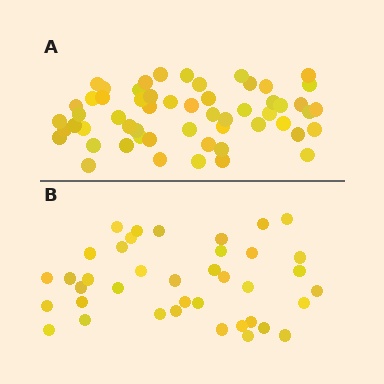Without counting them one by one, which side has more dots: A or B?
Region A (the top region) has more dots.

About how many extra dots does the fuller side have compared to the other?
Region A has approximately 15 more dots than region B.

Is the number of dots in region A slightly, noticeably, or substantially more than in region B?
Region A has noticeably more, but not dramatically so. The ratio is roughly 1.4 to 1.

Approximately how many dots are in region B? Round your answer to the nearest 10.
About 40 dots. (The exact count is 39, which rounds to 40.)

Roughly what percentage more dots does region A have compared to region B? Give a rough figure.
About 45% more.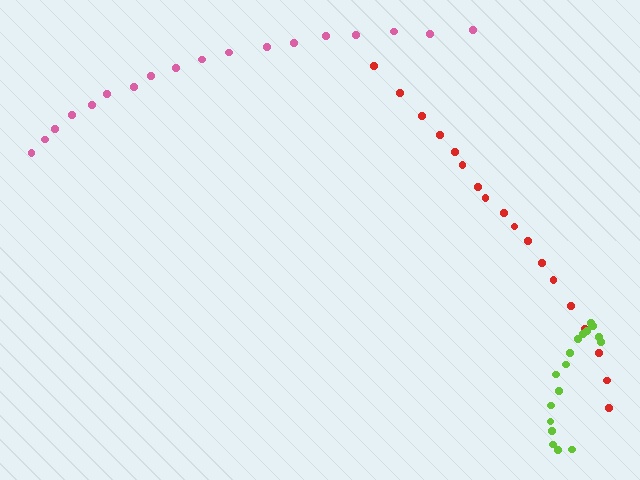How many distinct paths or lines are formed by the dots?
There are 3 distinct paths.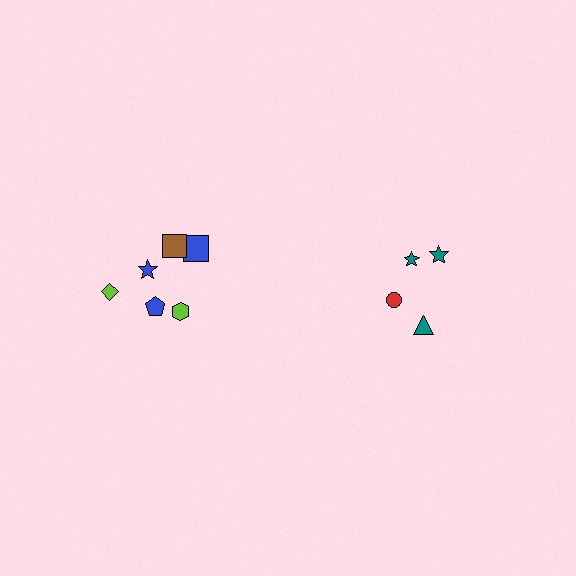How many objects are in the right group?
There are 4 objects.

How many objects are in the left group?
There are 6 objects.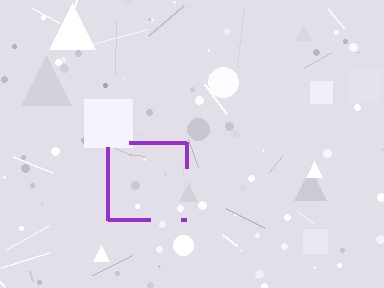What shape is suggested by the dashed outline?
The dashed outline suggests a square.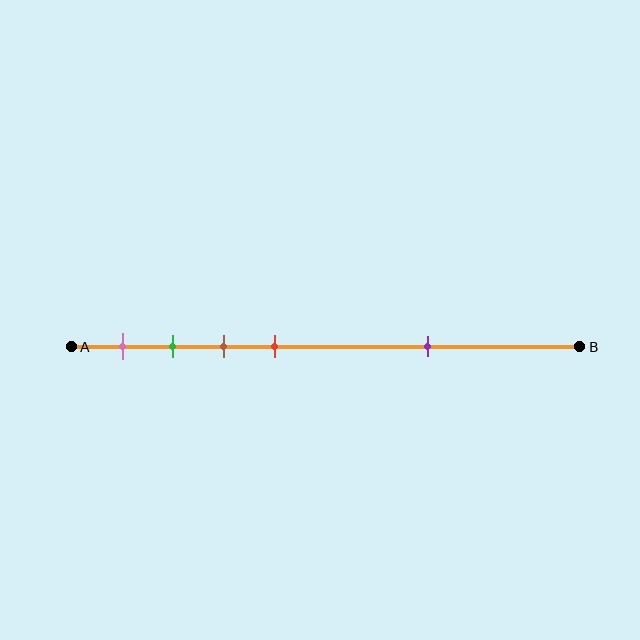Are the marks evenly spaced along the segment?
No, the marks are not evenly spaced.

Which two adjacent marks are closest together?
The green and brown marks are the closest adjacent pair.